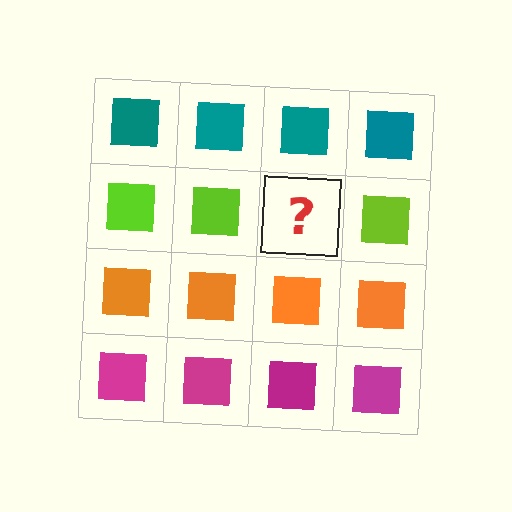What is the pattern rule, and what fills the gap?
The rule is that each row has a consistent color. The gap should be filled with a lime square.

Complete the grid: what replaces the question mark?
The question mark should be replaced with a lime square.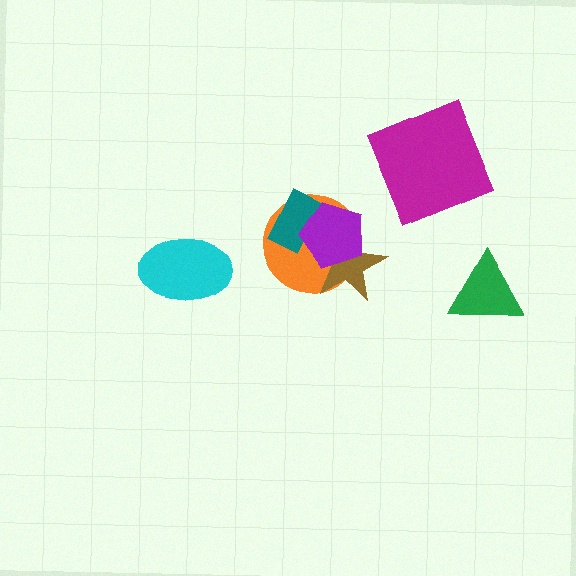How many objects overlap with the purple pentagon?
3 objects overlap with the purple pentagon.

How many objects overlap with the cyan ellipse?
0 objects overlap with the cyan ellipse.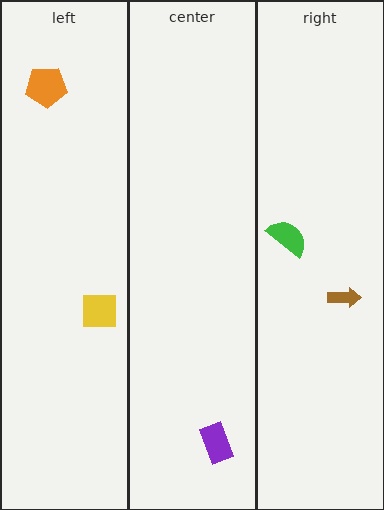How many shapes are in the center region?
1.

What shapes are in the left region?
The orange pentagon, the yellow square.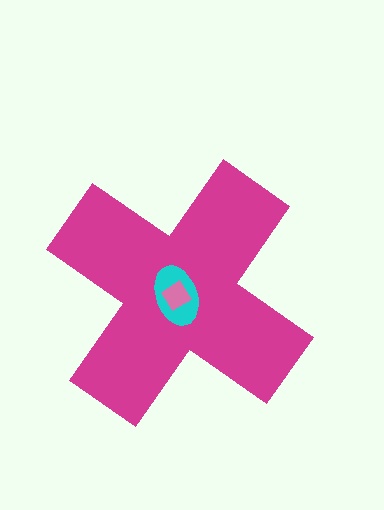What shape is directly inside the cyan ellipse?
The pink diamond.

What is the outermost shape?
The magenta cross.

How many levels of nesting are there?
3.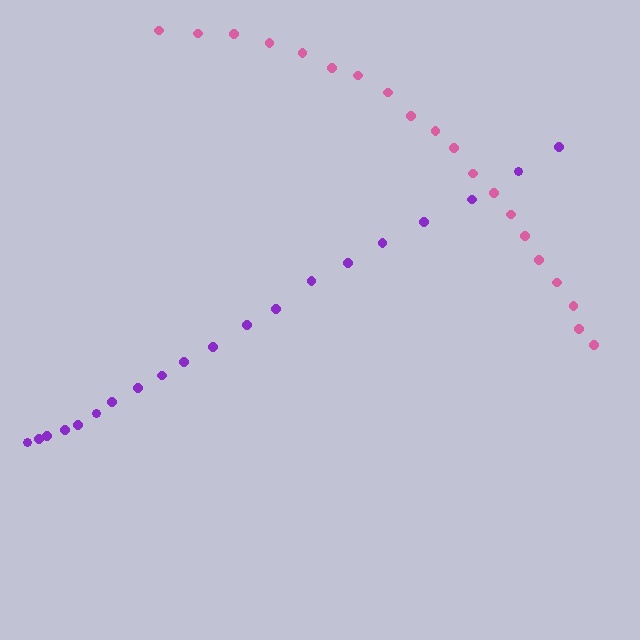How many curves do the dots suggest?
There are 2 distinct paths.